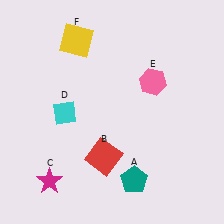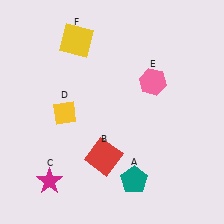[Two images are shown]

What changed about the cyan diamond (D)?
In Image 1, D is cyan. In Image 2, it changed to yellow.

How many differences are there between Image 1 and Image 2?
There is 1 difference between the two images.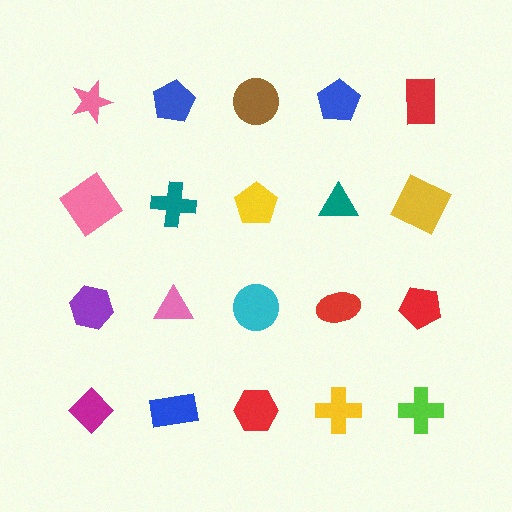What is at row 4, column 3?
A red hexagon.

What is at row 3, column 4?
A red ellipse.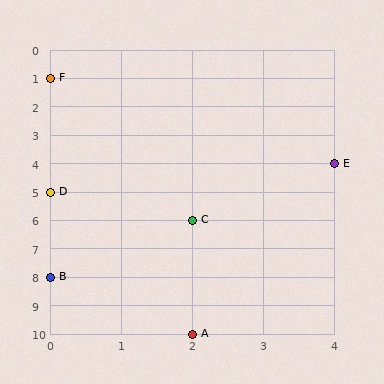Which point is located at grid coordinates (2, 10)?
Point A is at (2, 10).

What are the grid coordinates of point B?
Point B is at grid coordinates (0, 8).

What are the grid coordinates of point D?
Point D is at grid coordinates (0, 5).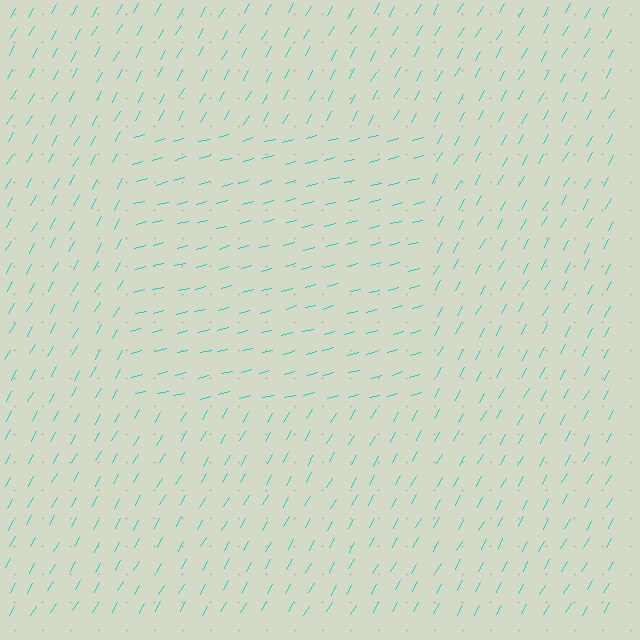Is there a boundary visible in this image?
Yes, there is a texture boundary formed by a change in line orientation.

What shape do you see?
I see a rectangle.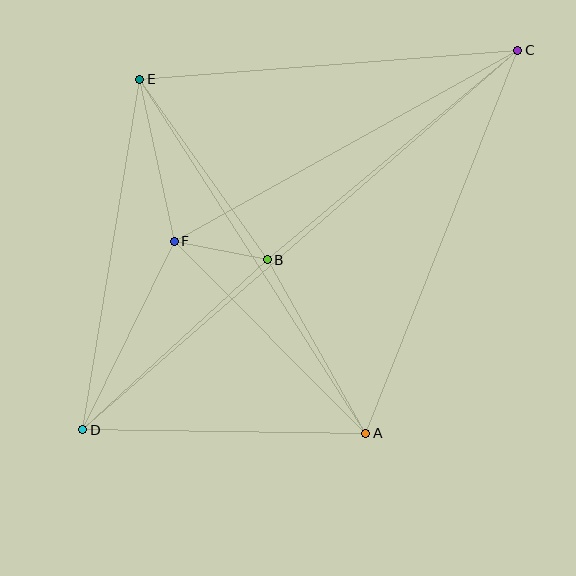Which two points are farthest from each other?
Points C and D are farthest from each other.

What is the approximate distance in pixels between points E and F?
The distance between E and F is approximately 166 pixels.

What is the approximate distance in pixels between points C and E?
The distance between C and E is approximately 379 pixels.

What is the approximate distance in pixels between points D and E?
The distance between D and E is approximately 355 pixels.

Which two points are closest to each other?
Points B and F are closest to each other.